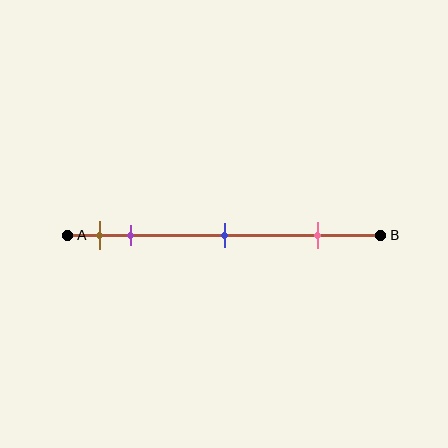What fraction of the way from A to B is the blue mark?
The blue mark is approximately 50% (0.5) of the way from A to B.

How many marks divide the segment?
There are 4 marks dividing the segment.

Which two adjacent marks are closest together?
The brown and purple marks are the closest adjacent pair.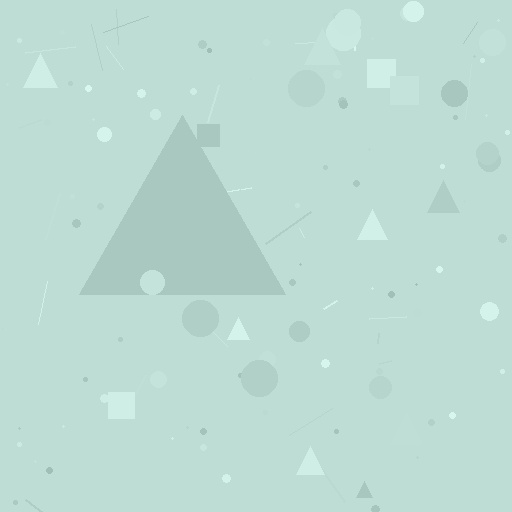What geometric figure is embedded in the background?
A triangle is embedded in the background.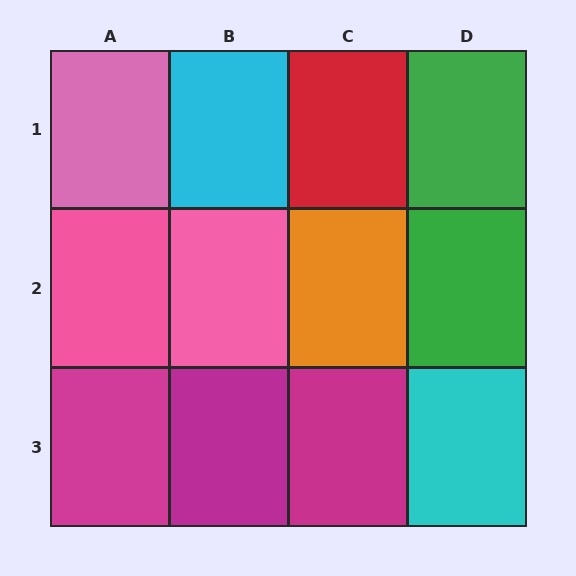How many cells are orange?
1 cell is orange.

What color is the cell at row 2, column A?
Pink.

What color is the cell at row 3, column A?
Magenta.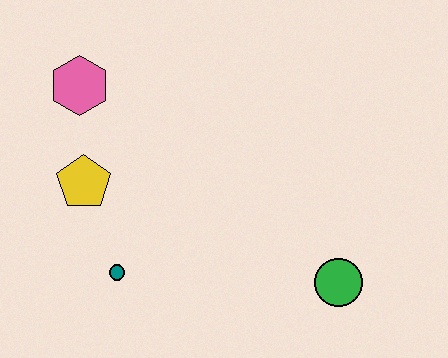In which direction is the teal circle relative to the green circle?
The teal circle is to the left of the green circle.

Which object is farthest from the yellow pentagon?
The green circle is farthest from the yellow pentagon.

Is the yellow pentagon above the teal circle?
Yes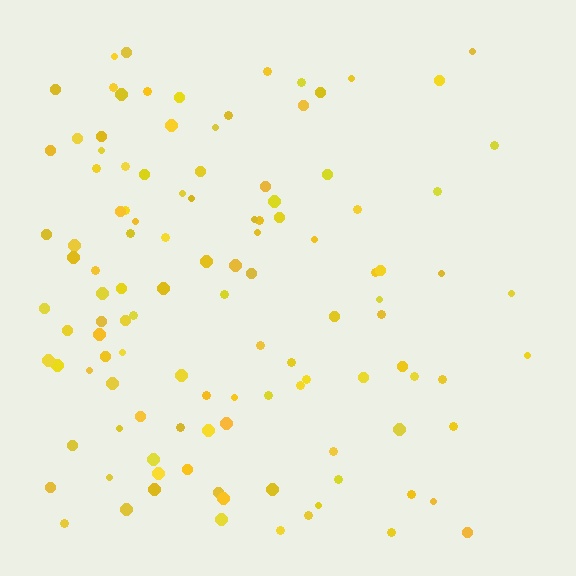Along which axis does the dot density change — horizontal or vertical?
Horizontal.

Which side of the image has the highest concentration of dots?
The left.